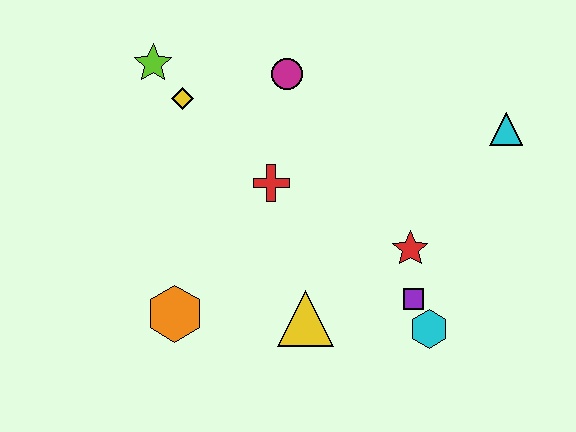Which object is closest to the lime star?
The yellow diamond is closest to the lime star.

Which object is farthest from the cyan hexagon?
The lime star is farthest from the cyan hexagon.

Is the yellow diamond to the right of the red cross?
No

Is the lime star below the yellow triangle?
No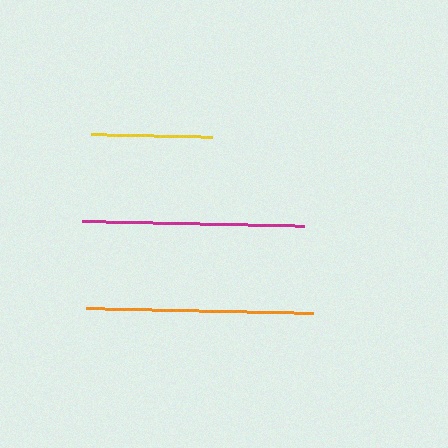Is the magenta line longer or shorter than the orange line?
The orange line is longer than the magenta line.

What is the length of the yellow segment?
The yellow segment is approximately 121 pixels long.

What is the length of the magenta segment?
The magenta segment is approximately 222 pixels long.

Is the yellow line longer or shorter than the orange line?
The orange line is longer than the yellow line.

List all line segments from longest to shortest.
From longest to shortest: orange, magenta, yellow.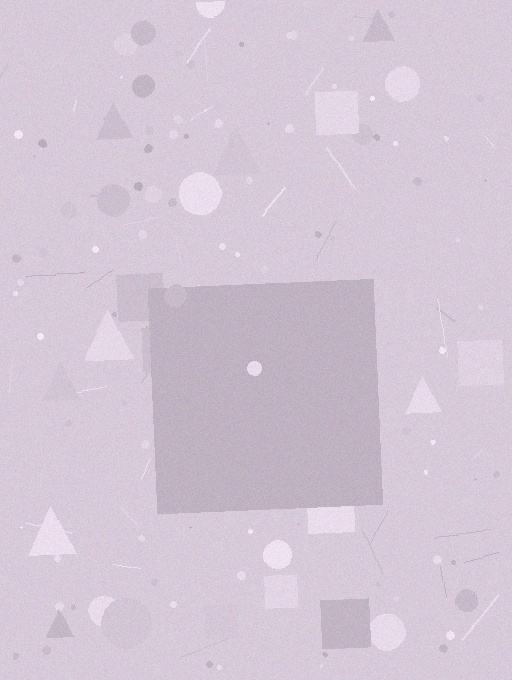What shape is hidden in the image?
A square is hidden in the image.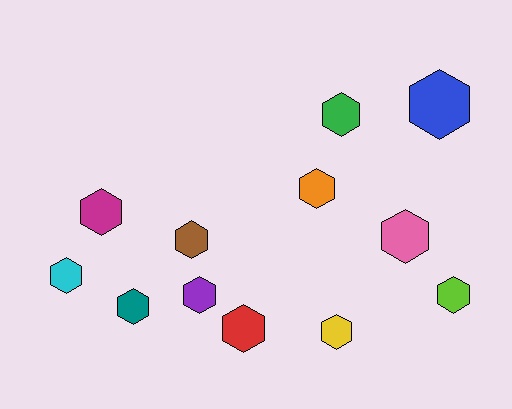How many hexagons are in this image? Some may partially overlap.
There are 12 hexagons.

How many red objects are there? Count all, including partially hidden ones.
There is 1 red object.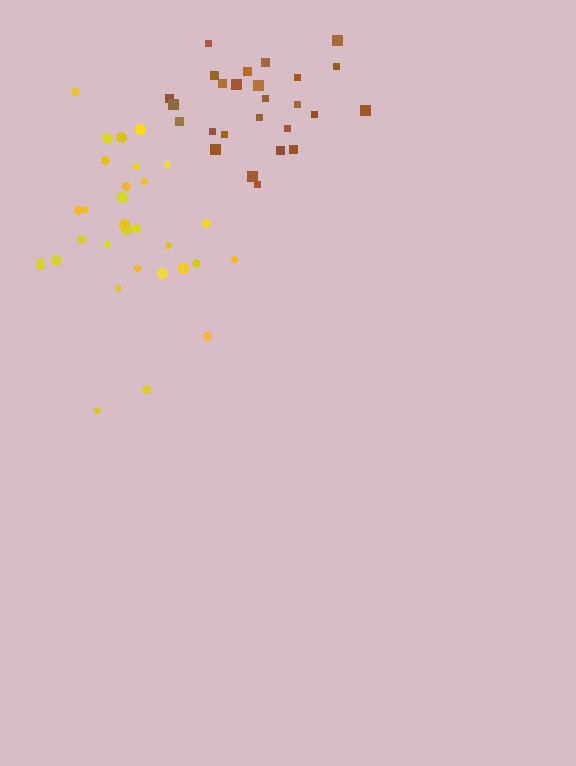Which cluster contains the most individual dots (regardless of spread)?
Yellow (31).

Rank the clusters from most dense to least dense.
brown, yellow.